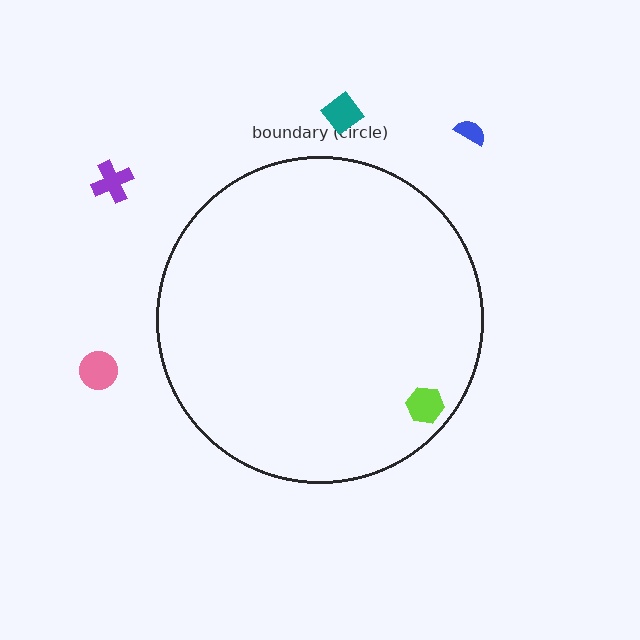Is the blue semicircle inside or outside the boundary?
Outside.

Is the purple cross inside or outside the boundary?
Outside.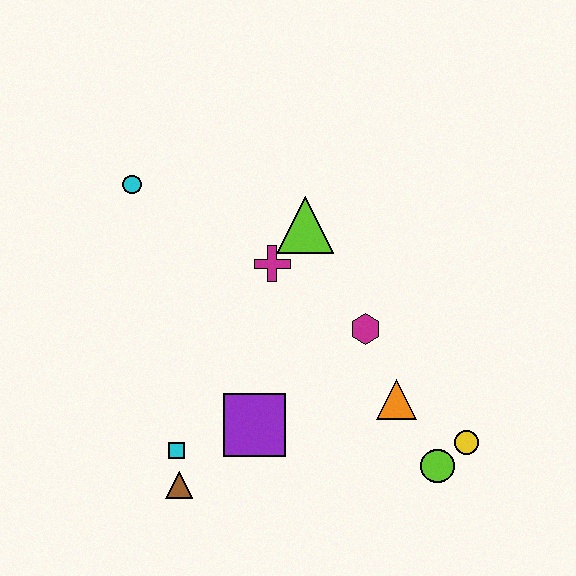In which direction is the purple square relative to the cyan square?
The purple square is to the right of the cyan square.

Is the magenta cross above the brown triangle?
Yes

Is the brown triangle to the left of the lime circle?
Yes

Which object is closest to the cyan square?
The brown triangle is closest to the cyan square.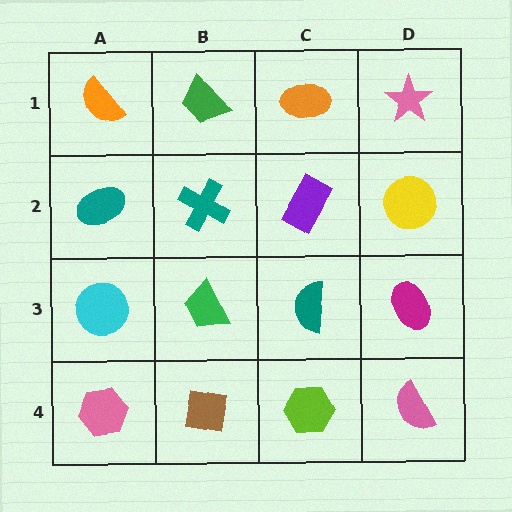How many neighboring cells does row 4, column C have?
3.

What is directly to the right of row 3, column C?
A magenta ellipse.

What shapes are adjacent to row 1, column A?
A teal ellipse (row 2, column A), a green trapezoid (row 1, column B).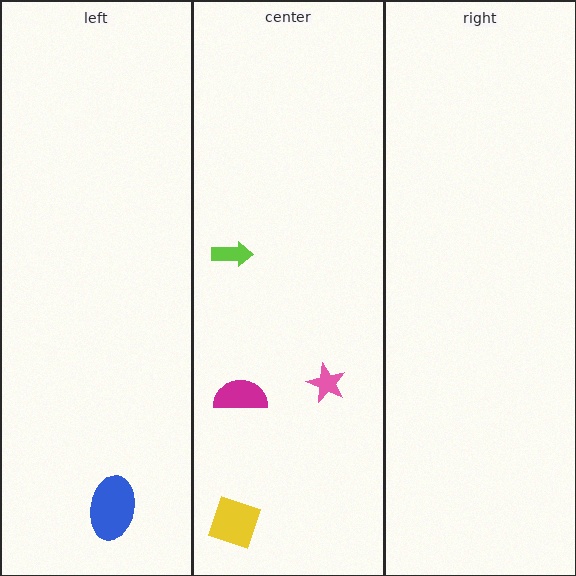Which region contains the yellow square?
The center region.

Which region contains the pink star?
The center region.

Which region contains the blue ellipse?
The left region.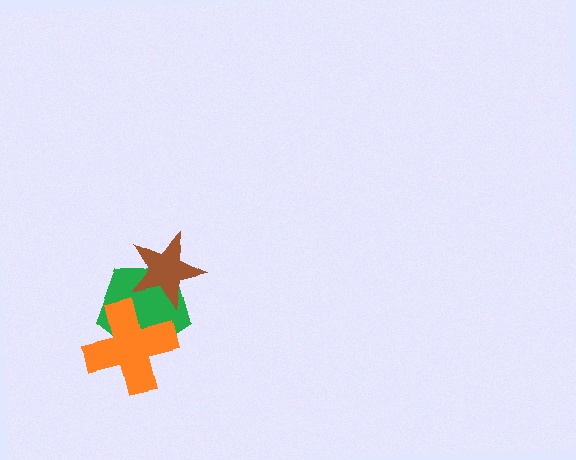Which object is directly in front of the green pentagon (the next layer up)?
The orange cross is directly in front of the green pentagon.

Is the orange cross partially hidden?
No, no other shape covers it.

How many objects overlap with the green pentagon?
2 objects overlap with the green pentagon.